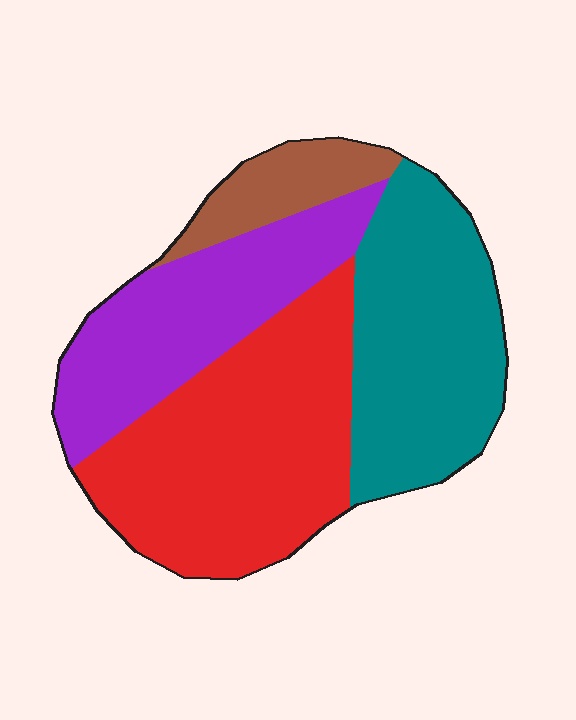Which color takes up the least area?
Brown, at roughly 10%.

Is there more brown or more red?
Red.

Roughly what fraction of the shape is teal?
Teal takes up about one third (1/3) of the shape.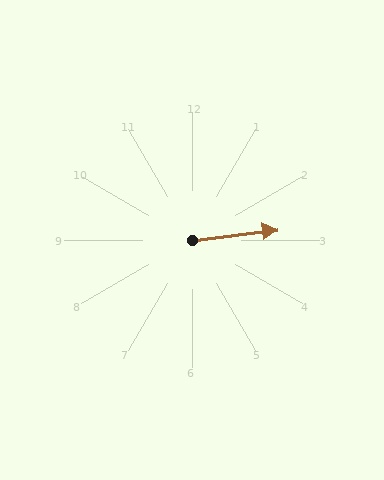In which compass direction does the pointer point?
East.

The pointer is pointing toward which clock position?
Roughly 3 o'clock.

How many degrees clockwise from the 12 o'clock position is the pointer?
Approximately 83 degrees.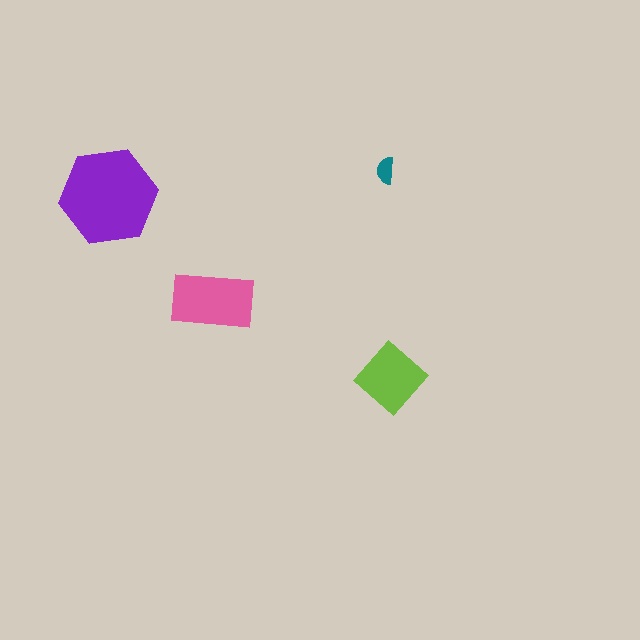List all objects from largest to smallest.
The purple hexagon, the pink rectangle, the lime diamond, the teal semicircle.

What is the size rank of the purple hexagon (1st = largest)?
1st.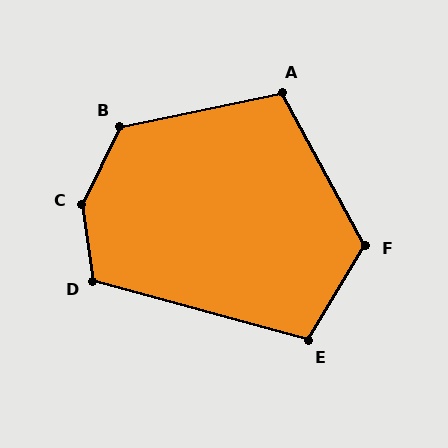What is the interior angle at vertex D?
Approximately 113 degrees (obtuse).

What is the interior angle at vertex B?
Approximately 127 degrees (obtuse).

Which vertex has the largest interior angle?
C, at approximately 147 degrees.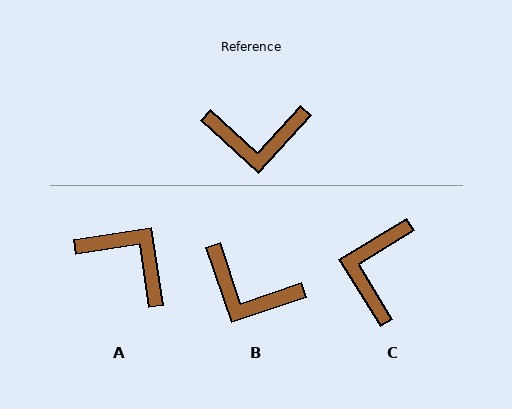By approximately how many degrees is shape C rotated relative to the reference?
Approximately 106 degrees clockwise.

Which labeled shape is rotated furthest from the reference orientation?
A, about 141 degrees away.